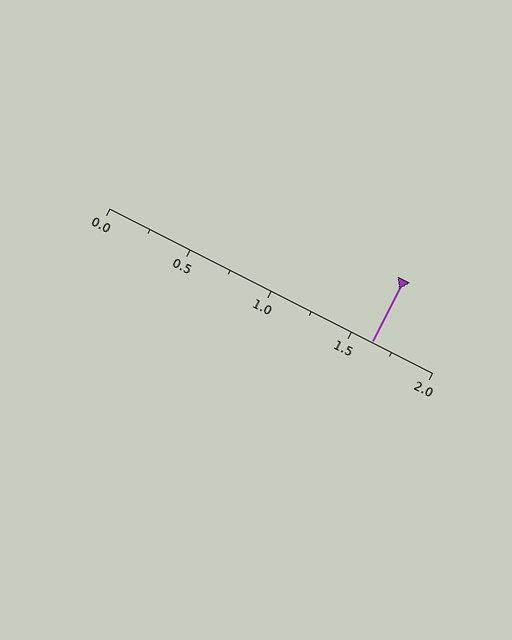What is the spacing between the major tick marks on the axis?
The major ticks are spaced 0.5 apart.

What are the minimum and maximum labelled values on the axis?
The axis runs from 0.0 to 2.0.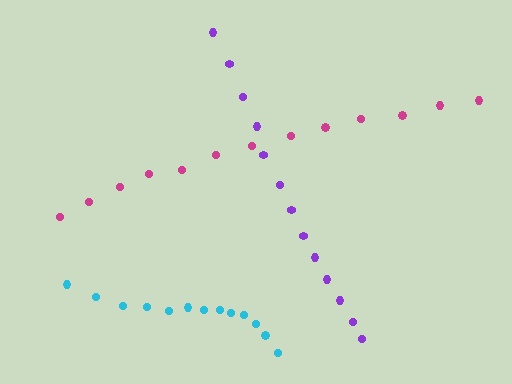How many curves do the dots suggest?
There are 3 distinct paths.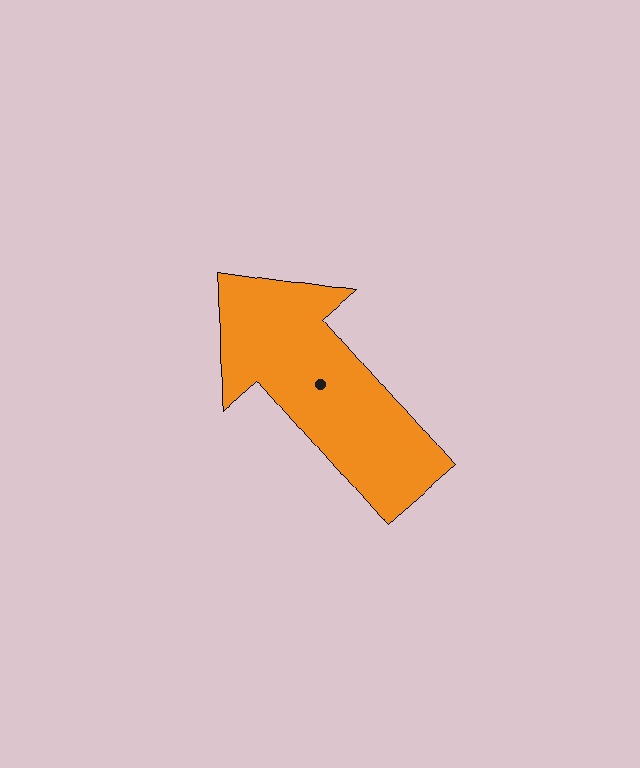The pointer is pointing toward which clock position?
Roughly 11 o'clock.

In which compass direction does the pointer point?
Northwest.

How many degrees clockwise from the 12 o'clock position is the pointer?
Approximately 319 degrees.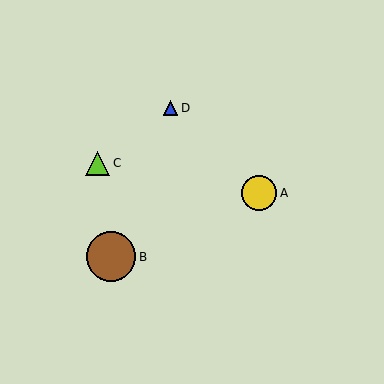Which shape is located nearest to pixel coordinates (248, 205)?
The yellow circle (labeled A) at (259, 193) is nearest to that location.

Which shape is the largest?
The brown circle (labeled B) is the largest.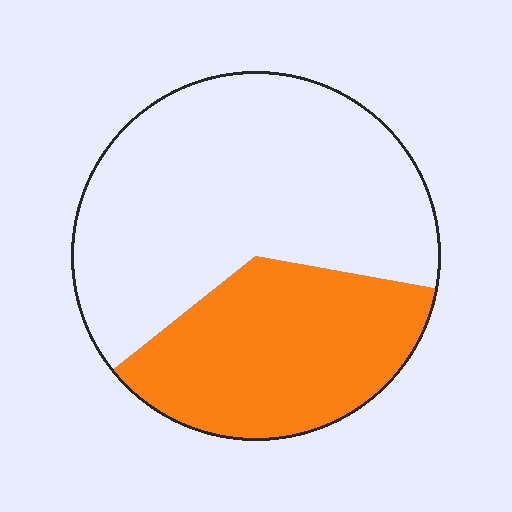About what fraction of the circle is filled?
About three eighths (3/8).